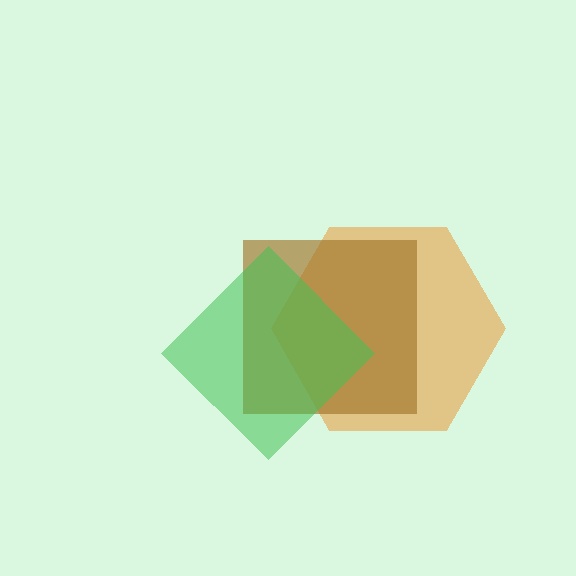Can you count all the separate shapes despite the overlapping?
Yes, there are 3 separate shapes.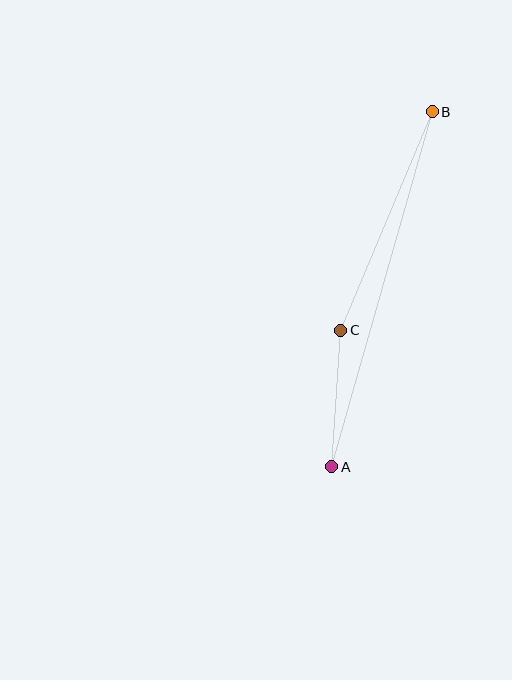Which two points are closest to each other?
Points A and C are closest to each other.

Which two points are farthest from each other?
Points A and B are farthest from each other.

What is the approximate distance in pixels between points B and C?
The distance between B and C is approximately 237 pixels.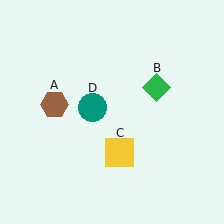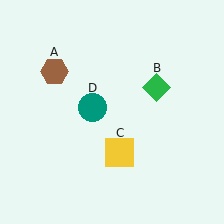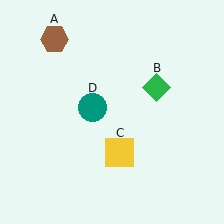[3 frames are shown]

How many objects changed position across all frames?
1 object changed position: brown hexagon (object A).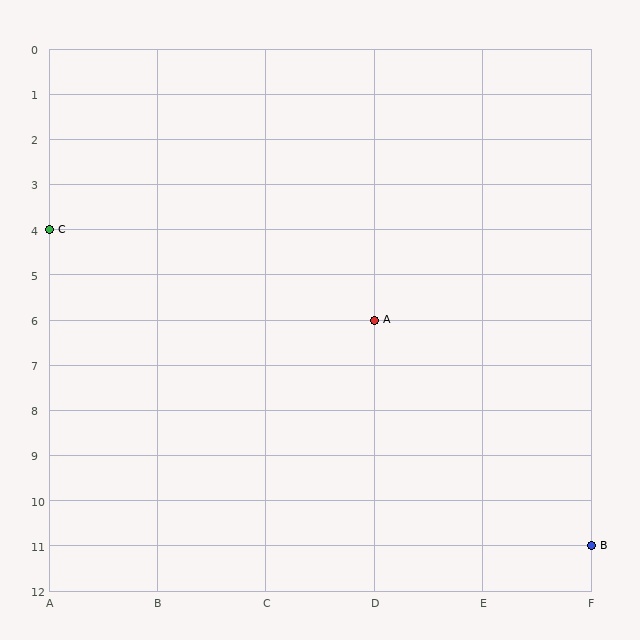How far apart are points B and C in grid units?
Points B and C are 5 columns and 7 rows apart (about 8.6 grid units diagonally).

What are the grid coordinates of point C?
Point C is at grid coordinates (A, 4).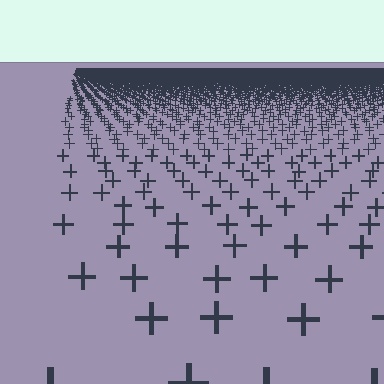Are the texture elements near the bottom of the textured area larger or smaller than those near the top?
Larger. Near the bottom, elements are closer to the viewer and appear at a bigger on-screen size.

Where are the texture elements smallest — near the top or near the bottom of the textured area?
Near the top.